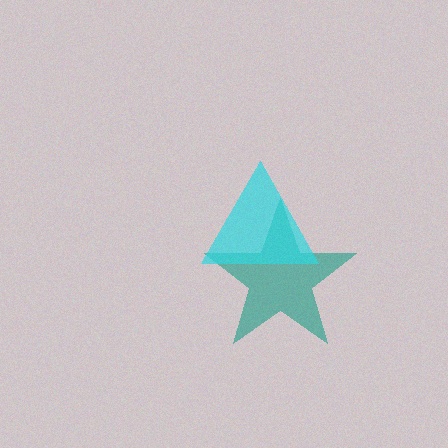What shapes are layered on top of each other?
The layered shapes are: a teal star, a cyan triangle.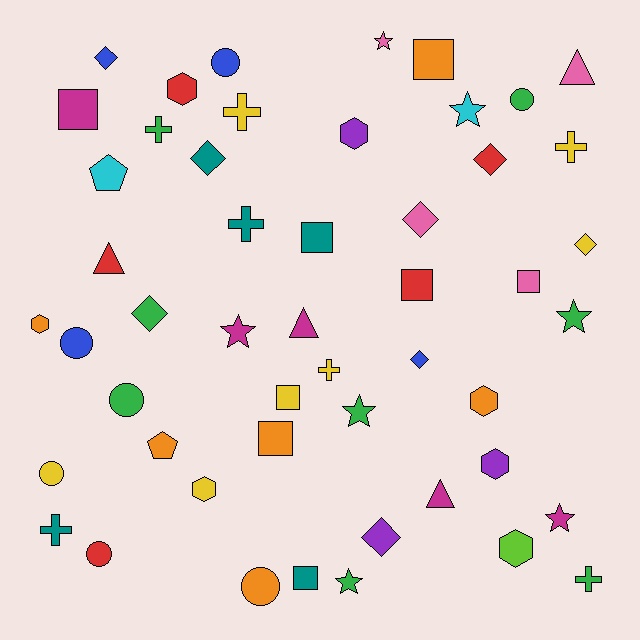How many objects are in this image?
There are 50 objects.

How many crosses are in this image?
There are 7 crosses.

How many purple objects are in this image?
There are 3 purple objects.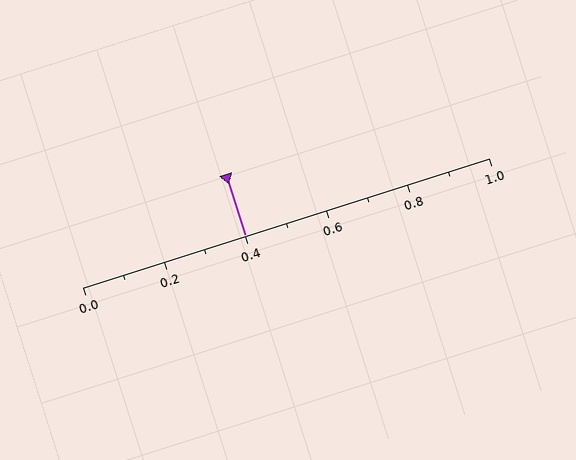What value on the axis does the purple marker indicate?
The marker indicates approximately 0.4.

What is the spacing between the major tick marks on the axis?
The major ticks are spaced 0.2 apart.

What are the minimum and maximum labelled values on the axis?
The axis runs from 0.0 to 1.0.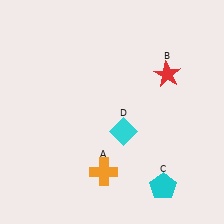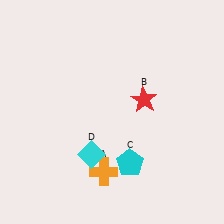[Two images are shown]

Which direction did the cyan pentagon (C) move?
The cyan pentagon (C) moved left.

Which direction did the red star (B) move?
The red star (B) moved down.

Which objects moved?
The objects that moved are: the red star (B), the cyan pentagon (C), the cyan diamond (D).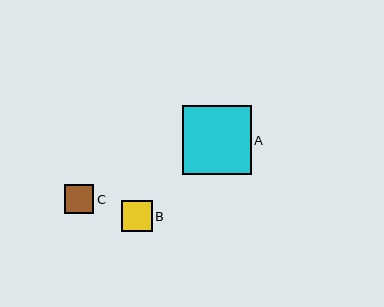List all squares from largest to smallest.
From largest to smallest: A, B, C.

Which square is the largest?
Square A is the largest with a size of approximately 69 pixels.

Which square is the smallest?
Square C is the smallest with a size of approximately 29 pixels.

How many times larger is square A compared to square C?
Square A is approximately 2.4 times the size of square C.